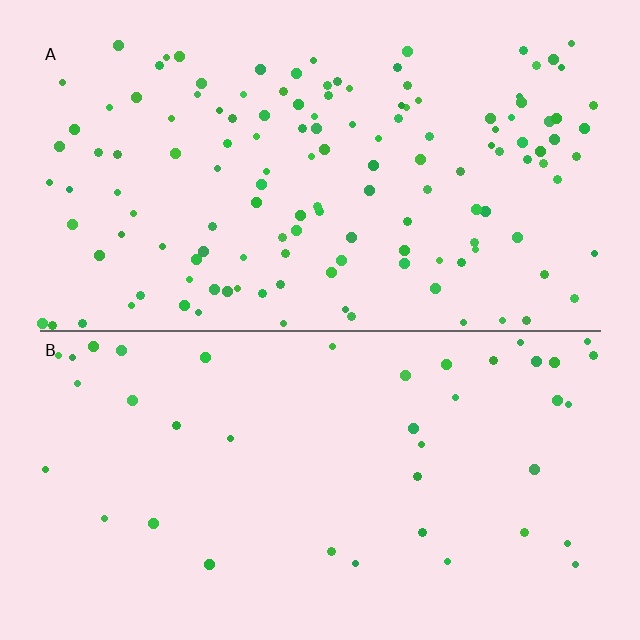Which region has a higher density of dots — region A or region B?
A (the top).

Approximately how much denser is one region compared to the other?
Approximately 3.4× — region A over region B.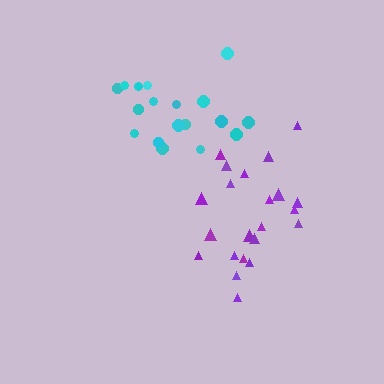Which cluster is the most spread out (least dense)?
Purple.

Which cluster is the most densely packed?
Cyan.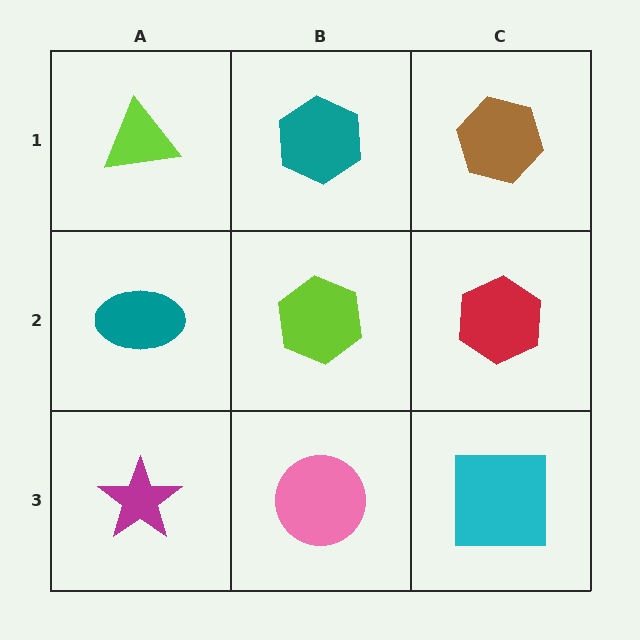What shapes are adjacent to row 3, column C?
A red hexagon (row 2, column C), a pink circle (row 3, column B).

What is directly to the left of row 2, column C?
A lime hexagon.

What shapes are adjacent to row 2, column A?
A lime triangle (row 1, column A), a magenta star (row 3, column A), a lime hexagon (row 2, column B).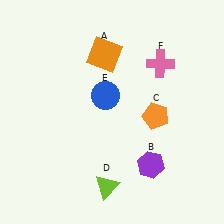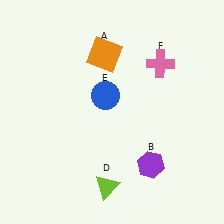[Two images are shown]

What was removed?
The orange pentagon (C) was removed in Image 2.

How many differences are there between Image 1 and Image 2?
There is 1 difference between the two images.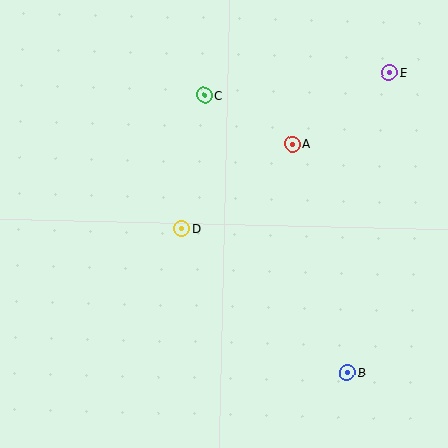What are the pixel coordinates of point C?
Point C is at (204, 95).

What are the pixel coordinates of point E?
Point E is at (389, 73).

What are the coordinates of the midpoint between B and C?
The midpoint between B and C is at (276, 234).